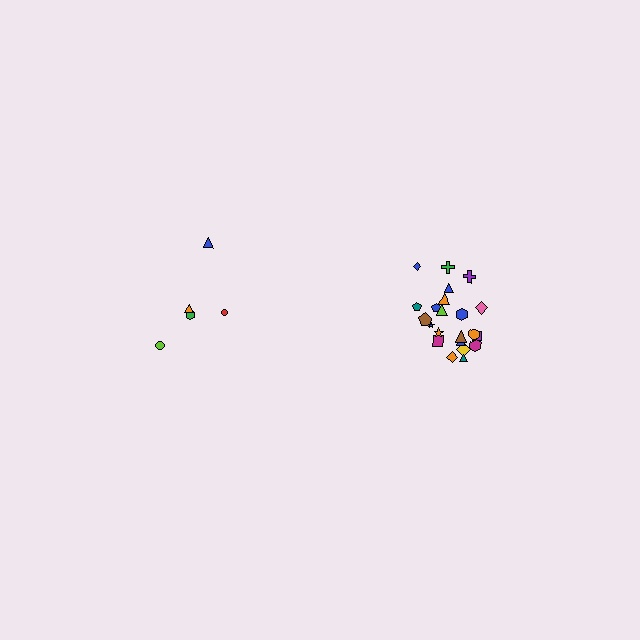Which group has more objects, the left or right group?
The right group.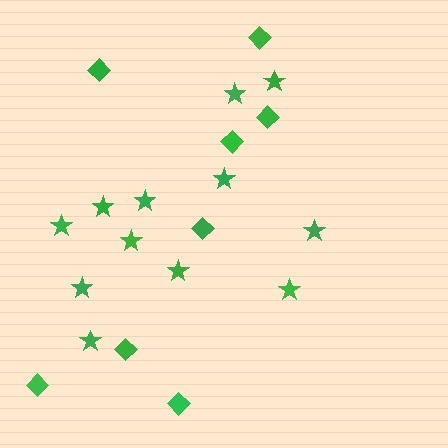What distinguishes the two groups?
There are 2 groups: one group of stars (12) and one group of diamonds (8).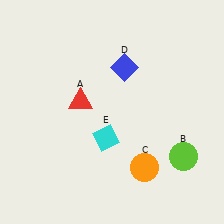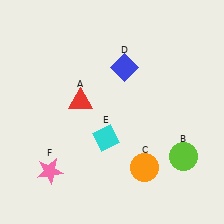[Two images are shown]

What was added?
A pink star (F) was added in Image 2.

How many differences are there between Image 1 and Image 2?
There is 1 difference between the two images.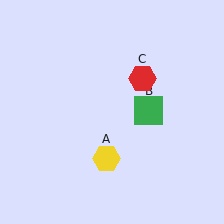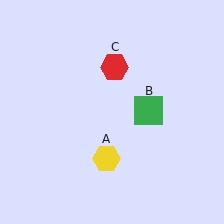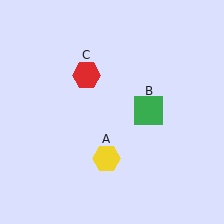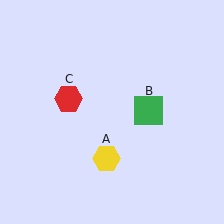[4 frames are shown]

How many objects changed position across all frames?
1 object changed position: red hexagon (object C).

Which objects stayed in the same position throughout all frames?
Yellow hexagon (object A) and green square (object B) remained stationary.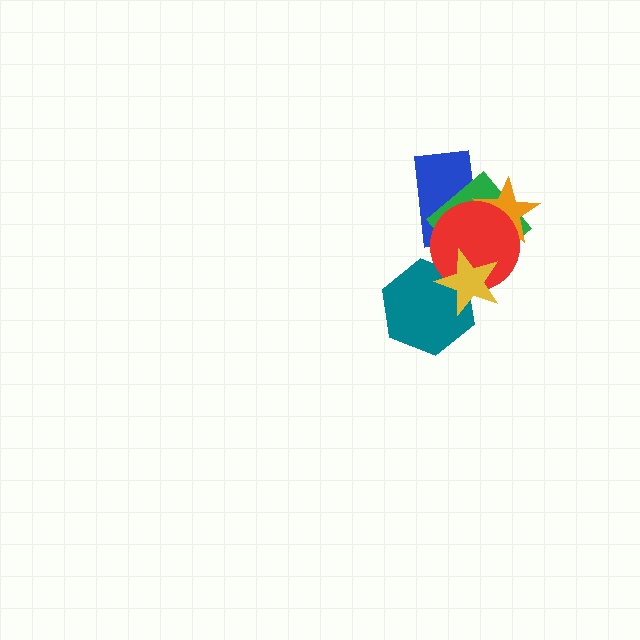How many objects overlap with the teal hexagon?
2 objects overlap with the teal hexagon.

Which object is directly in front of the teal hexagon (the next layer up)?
The red circle is directly in front of the teal hexagon.